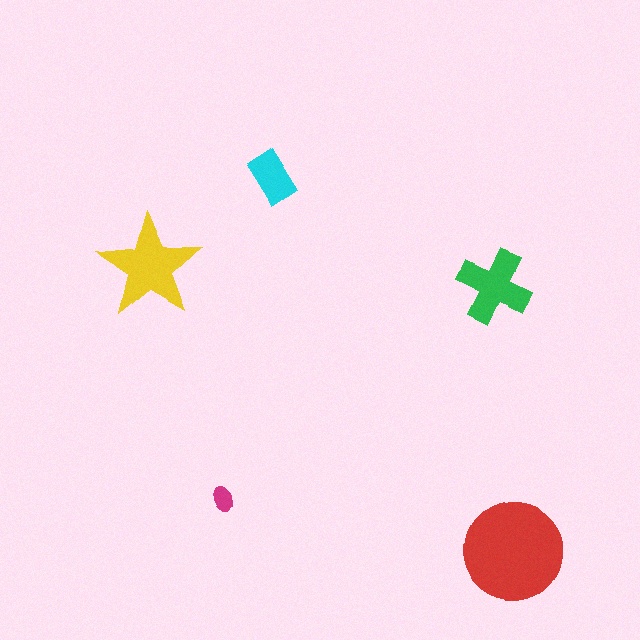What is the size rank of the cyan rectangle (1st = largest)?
4th.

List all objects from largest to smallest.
The red circle, the yellow star, the green cross, the cyan rectangle, the magenta ellipse.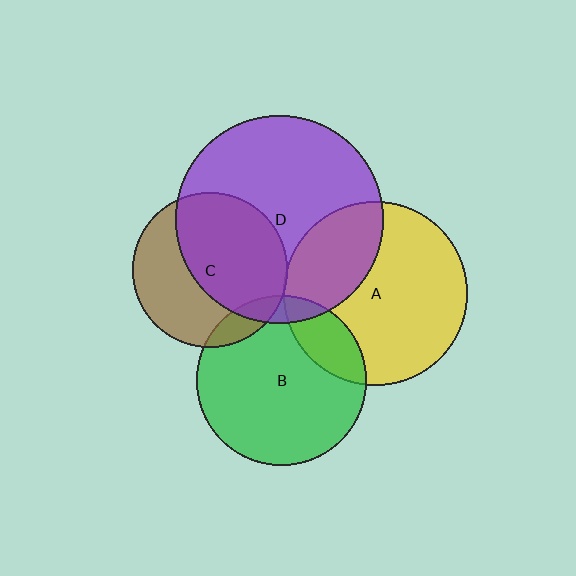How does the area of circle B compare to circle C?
Approximately 1.2 times.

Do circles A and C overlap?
Yes.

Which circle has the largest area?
Circle D (purple).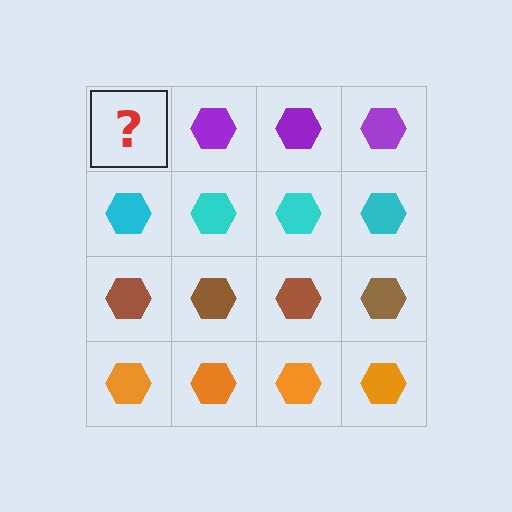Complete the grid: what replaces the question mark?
The question mark should be replaced with a purple hexagon.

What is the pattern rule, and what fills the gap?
The rule is that each row has a consistent color. The gap should be filled with a purple hexagon.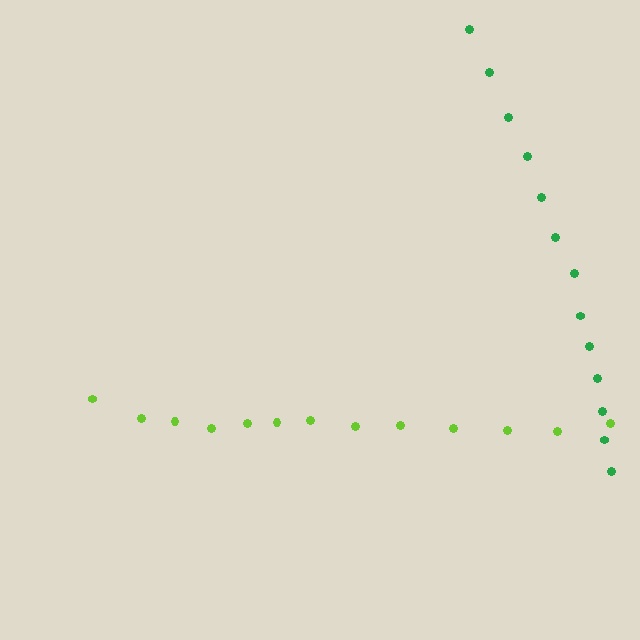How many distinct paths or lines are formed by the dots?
There are 2 distinct paths.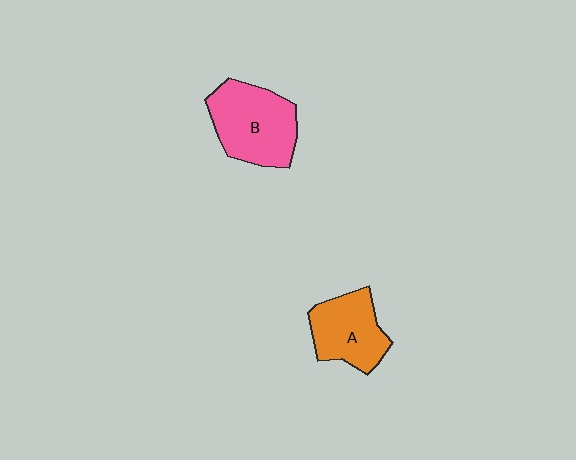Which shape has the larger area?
Shape B (pink).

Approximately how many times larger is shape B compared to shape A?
Approximately 1.3 times.